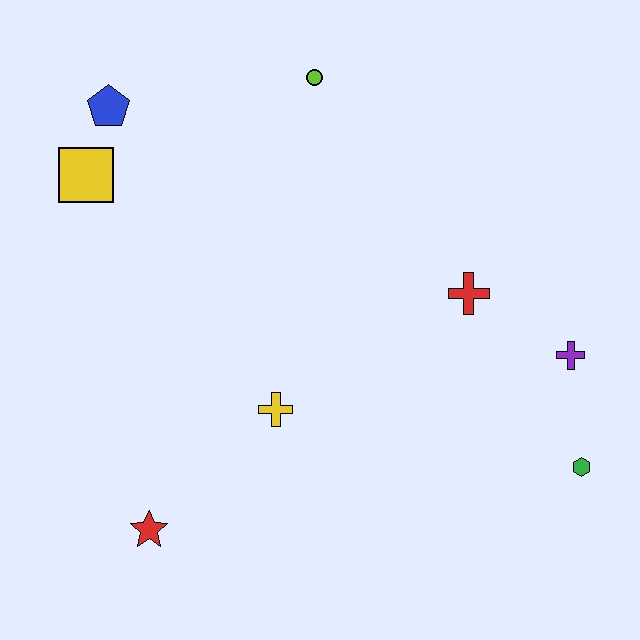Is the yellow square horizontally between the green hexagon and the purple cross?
No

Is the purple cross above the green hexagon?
Yes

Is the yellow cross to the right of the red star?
Yes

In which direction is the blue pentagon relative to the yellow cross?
The blue pentagon is above the yellow cross.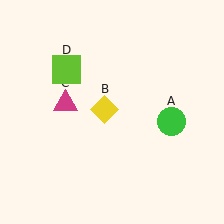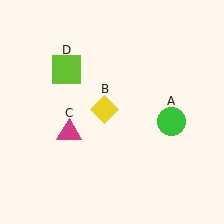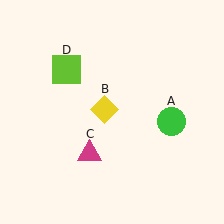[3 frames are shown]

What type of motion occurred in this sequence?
The magenta triangle (object C) rotated counterclockwise around the center of the scene.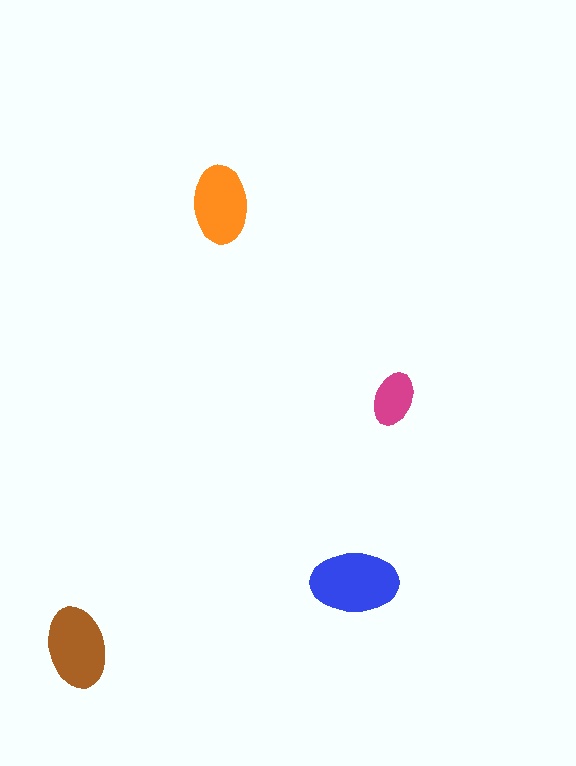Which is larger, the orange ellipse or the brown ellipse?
The brown one.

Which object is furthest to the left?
The brown ellipse is leftmost.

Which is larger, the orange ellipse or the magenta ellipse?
The orange one.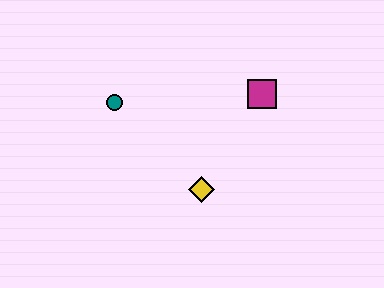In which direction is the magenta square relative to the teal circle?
The magenta square is to the right of the teal circle.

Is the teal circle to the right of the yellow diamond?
No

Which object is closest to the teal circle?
The yellow diamond is closest to the teal circle.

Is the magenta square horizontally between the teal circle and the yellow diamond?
No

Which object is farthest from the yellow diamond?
The teal circle is farthest from the yellow diamond.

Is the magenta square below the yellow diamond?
No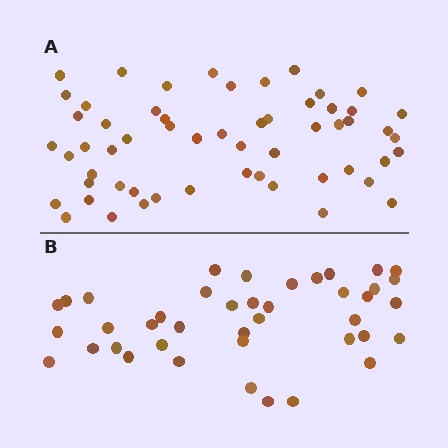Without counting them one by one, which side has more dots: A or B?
Region A (the top region) has more dots.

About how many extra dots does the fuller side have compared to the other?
Region A has approximately 15 more dots than region B.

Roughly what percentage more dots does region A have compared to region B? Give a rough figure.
About 40% more.